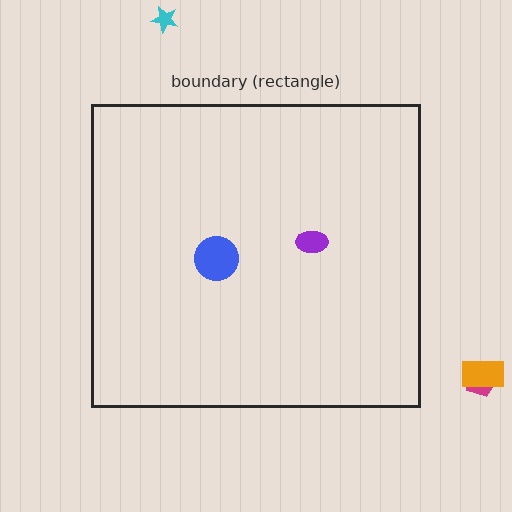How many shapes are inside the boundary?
2 inside, 3 outside.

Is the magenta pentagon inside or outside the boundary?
Outside.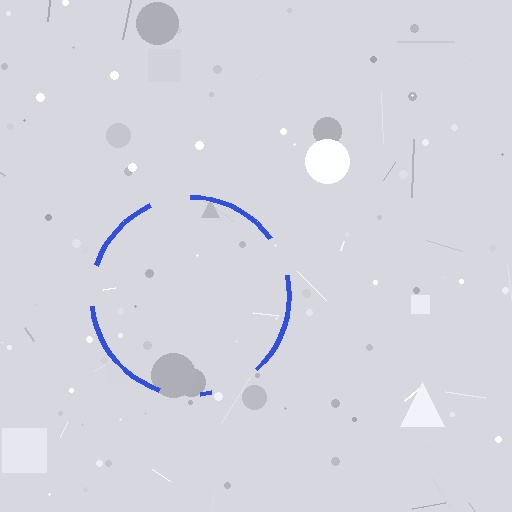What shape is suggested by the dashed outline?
The dashed outline suggests a circle.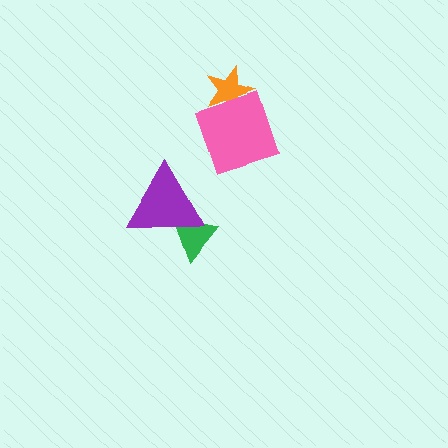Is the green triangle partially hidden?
Yes, it is partially covered by another shape.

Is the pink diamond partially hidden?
No, no other shape covers it.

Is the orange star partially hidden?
Yes, it is partially covered by another shape.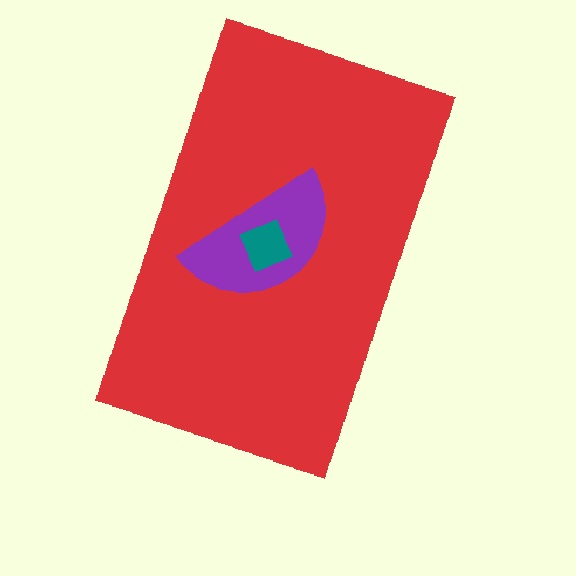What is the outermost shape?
The red rectangle.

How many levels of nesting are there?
3.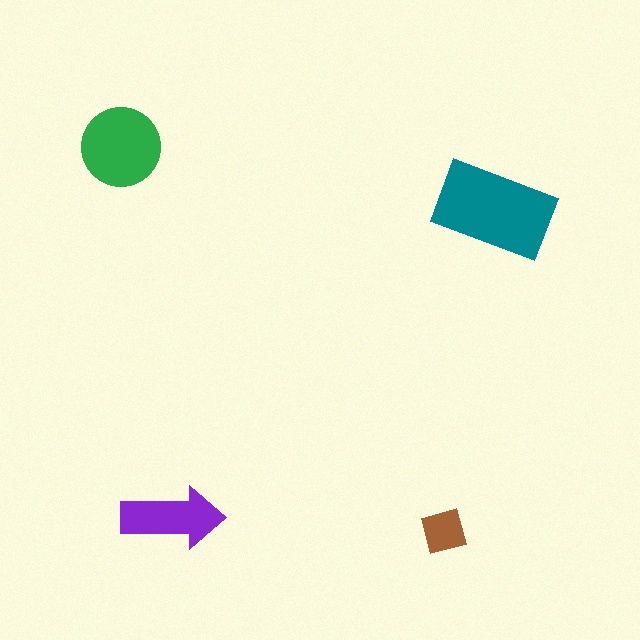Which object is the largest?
The teal rectangle.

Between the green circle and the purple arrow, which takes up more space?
The green circle.